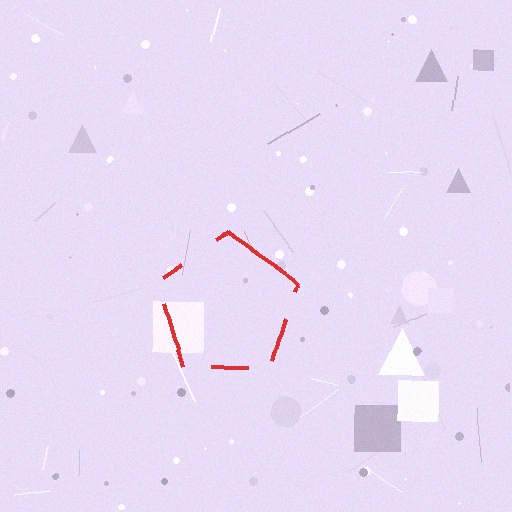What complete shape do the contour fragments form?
The contour fragments form a pentagon.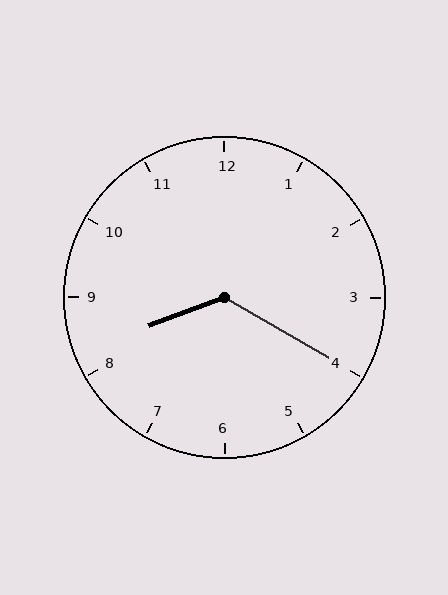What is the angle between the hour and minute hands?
Approximately 130 degrees.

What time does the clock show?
8:20.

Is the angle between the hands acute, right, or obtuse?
It is obtuse.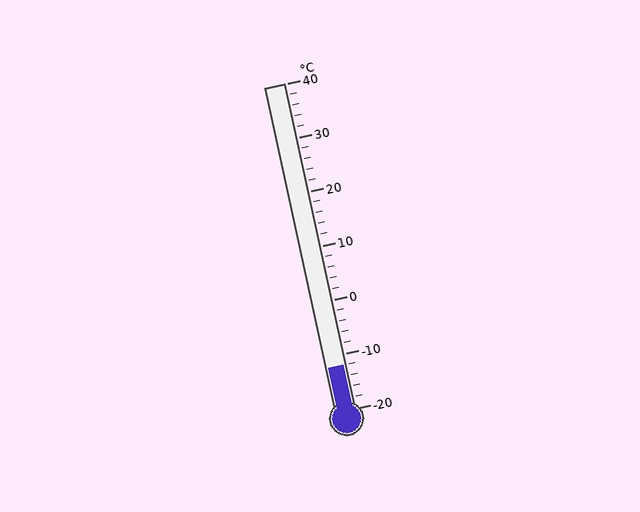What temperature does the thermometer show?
The thermometer shows approximately -12°C.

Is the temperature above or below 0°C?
The temperature is below 0°C.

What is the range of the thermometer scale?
The thermometer scale ranges from -20°C to 40°C.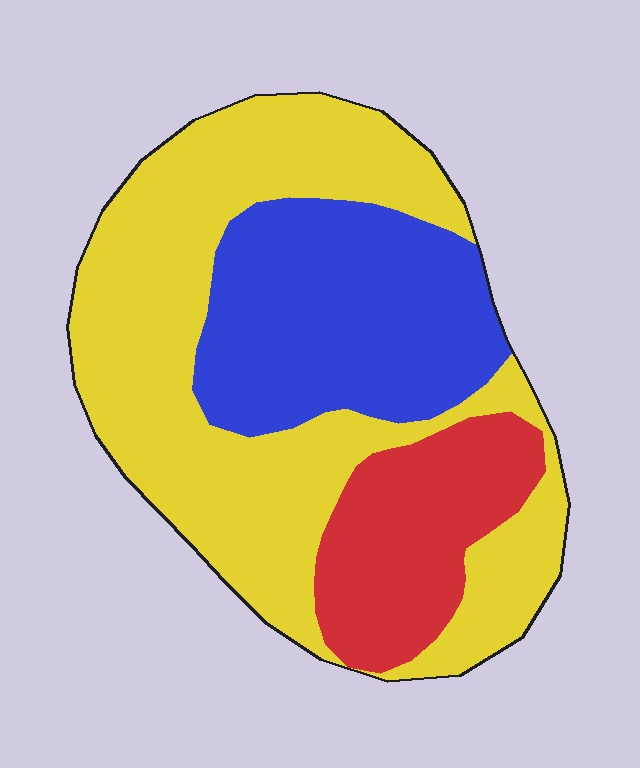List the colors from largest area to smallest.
From largest to smallest: yellow, blue, red.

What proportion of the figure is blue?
Blue takes up about one quarter (1/4) of the figure.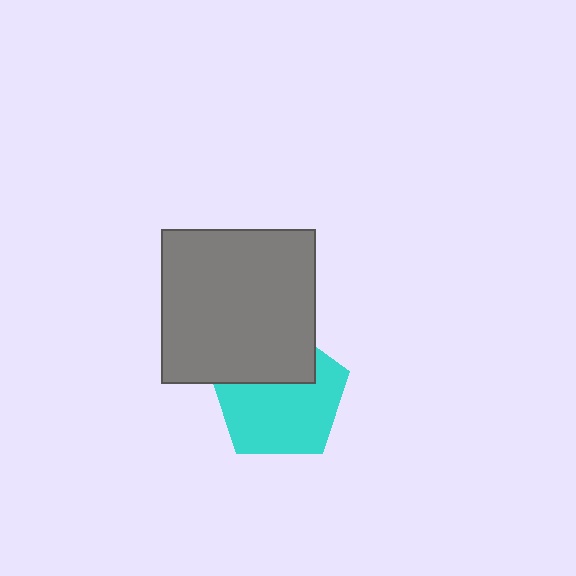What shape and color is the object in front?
The object in front is a gray square.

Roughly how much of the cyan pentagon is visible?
Most of it is visible (roughly 66%).